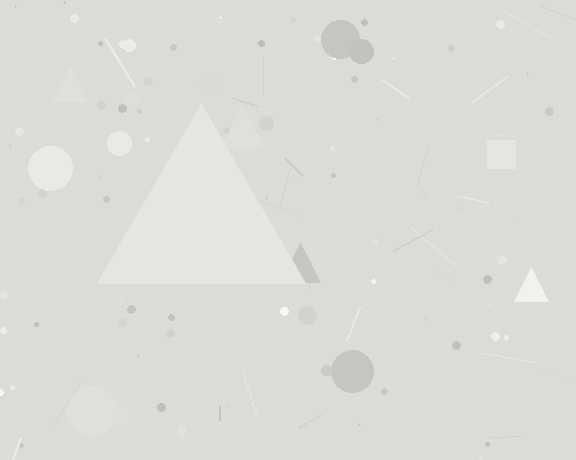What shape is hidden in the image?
A triangle is hidden in the image.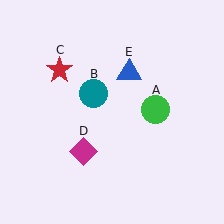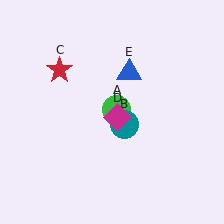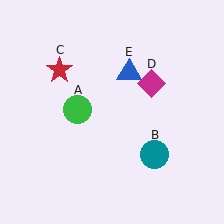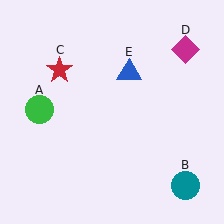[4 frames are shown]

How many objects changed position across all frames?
3 objects changed position: green circle (object A), teal circle (object B), magenta diamond (object D).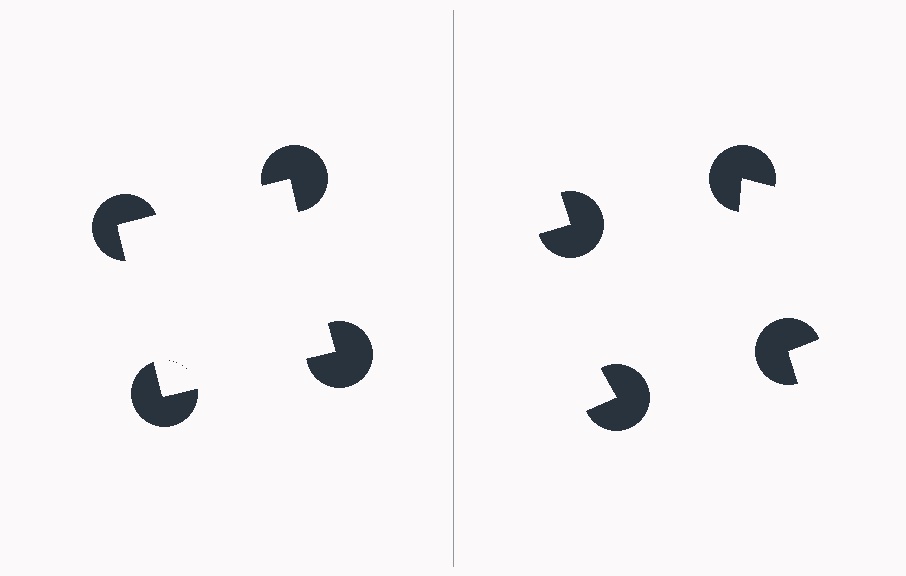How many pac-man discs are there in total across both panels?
8 — 4 on each side.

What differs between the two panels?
The pac-man discs are positioned identically on both sides; only the wedge orientations differ. On the left they align to a square; on the right they are misaligned.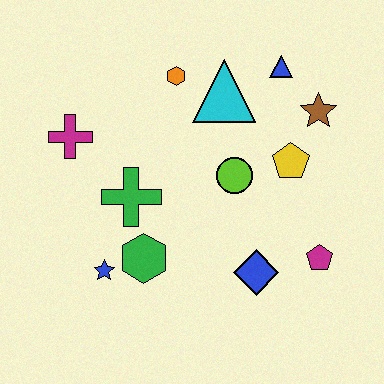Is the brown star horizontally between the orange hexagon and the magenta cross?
No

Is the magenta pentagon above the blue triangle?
No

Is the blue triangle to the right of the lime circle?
Yes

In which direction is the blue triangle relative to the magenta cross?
The blue triangle is to the right of the magenta cross.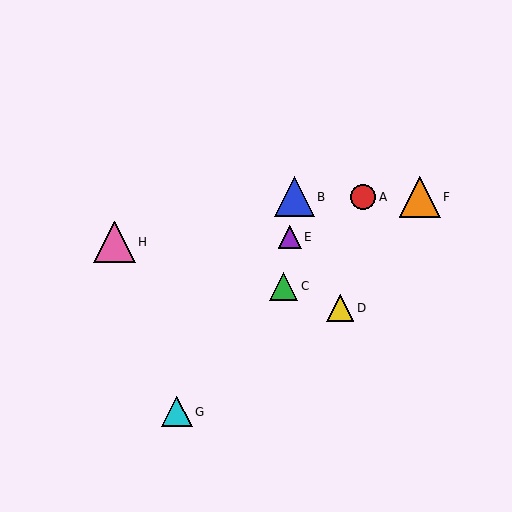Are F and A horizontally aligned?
Yes, both are at y≈197.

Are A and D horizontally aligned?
No, A is at y≈197 and D is at y≈308.